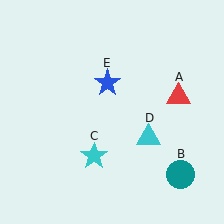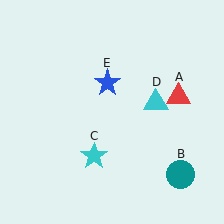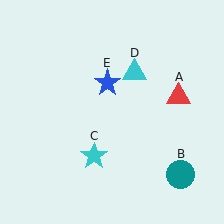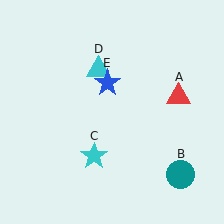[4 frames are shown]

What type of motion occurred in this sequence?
The cyan triangle (object D) rotated counterclockwise around the center of the scene.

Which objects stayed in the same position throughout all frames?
Red triangle (object A) and teal circle (object B) and cyan star (object C) and blue star (object E) remained stationary.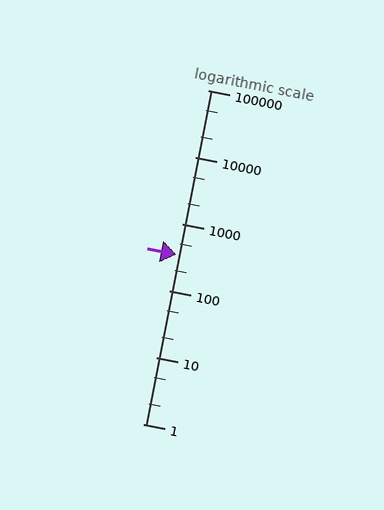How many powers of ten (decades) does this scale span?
The scale spans 5 decades, from 1 to 100000.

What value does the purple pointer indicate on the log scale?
The pointer indicates approximately 340.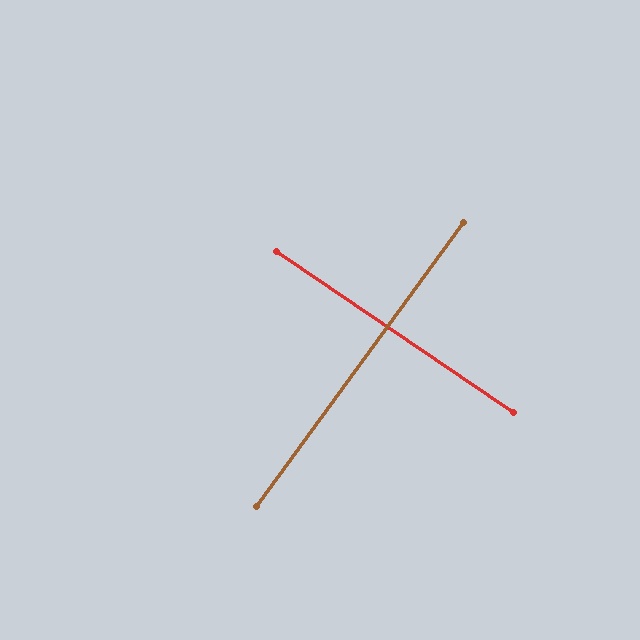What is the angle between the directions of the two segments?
Approximately 88 degrees.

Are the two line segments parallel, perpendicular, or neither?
Perpendicular — they meet at approximately 88°.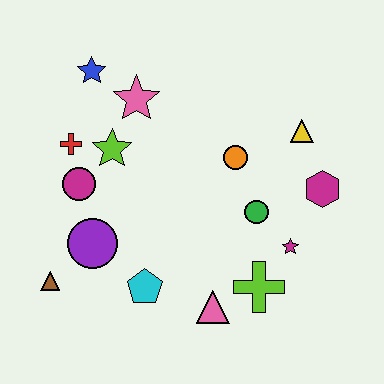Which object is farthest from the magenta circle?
The magenta hexagon is farthest from the magenta circle.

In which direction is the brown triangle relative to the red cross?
The brown triangle is below the red cross.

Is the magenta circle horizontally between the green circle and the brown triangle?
Yes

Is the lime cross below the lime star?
Yes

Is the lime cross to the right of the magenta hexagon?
No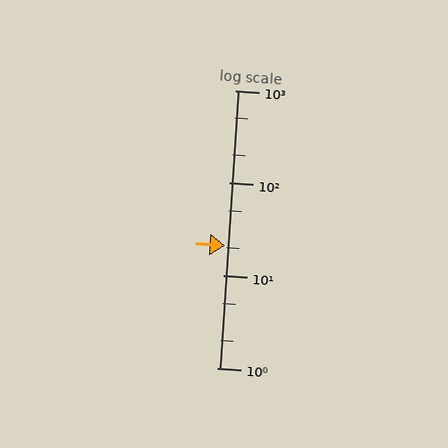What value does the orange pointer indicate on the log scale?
The pointer indicates approximately 21.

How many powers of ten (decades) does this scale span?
The scale spans 3 decades, from 1 to 1000.